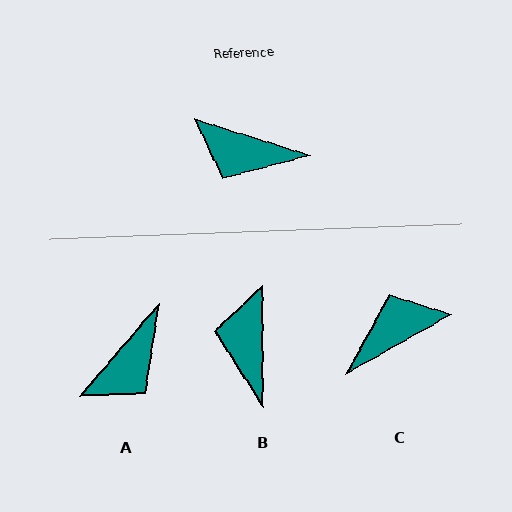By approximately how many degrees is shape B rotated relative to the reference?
Approximately 72 degrees clockwise.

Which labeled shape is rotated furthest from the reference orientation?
C, about 133 degrees away.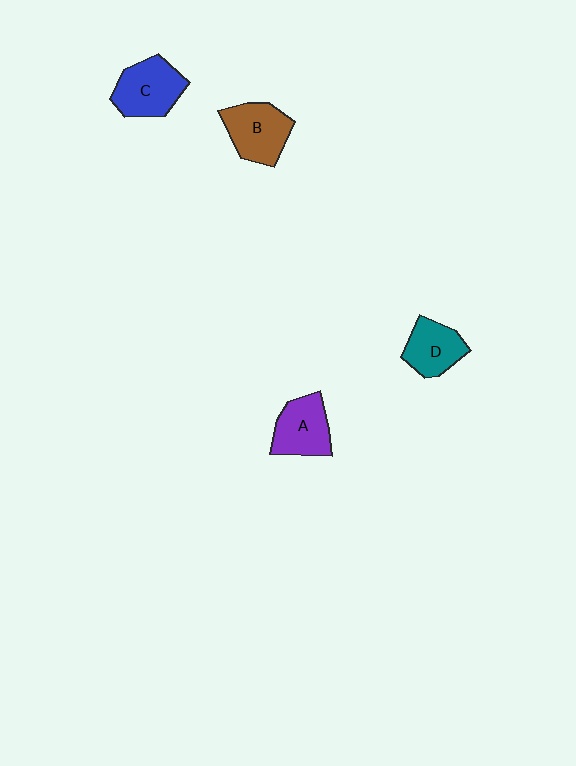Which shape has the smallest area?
Shape D (teal).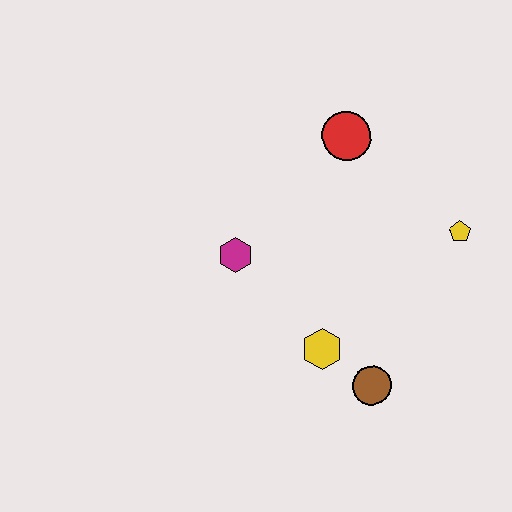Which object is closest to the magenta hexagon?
The yellow hexagon is closest to the magenta hexagon.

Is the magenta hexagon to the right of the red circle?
No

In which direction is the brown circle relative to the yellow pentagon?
The brown circle is below the yellow pentagon.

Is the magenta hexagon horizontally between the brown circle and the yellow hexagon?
No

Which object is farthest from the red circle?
The brown circle is farthest from the red circle.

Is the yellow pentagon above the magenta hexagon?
Yes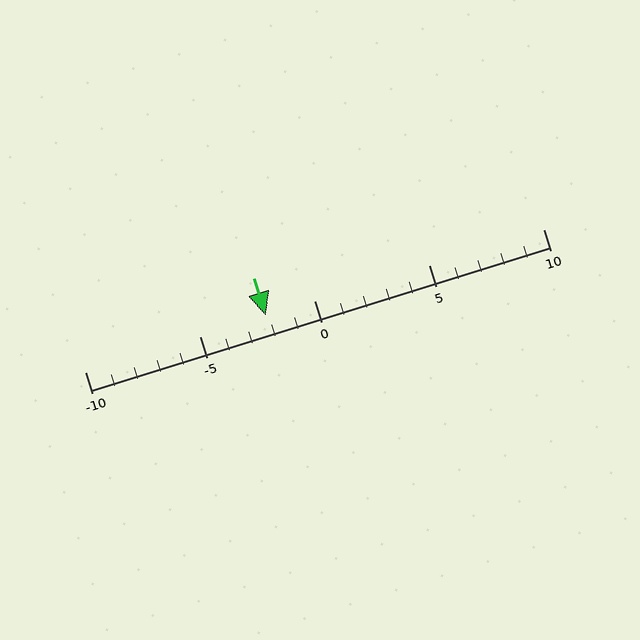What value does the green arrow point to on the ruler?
The green arrow points to approximately -2.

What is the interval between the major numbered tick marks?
The major tick marks are spaced 5 units apart.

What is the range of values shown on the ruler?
The ruler shows values from -10 to 10.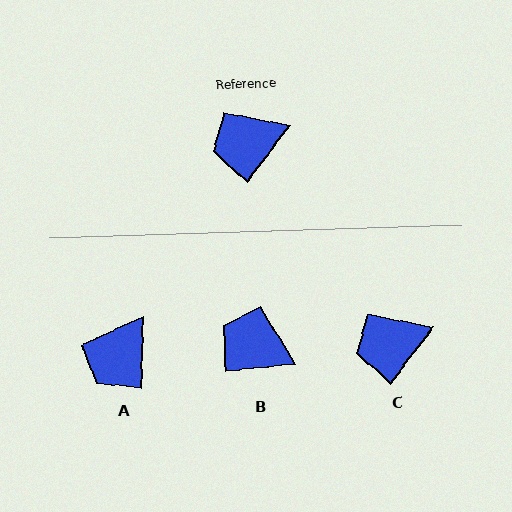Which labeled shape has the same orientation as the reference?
C.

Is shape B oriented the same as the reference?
No, it is off by about 47 degrees.